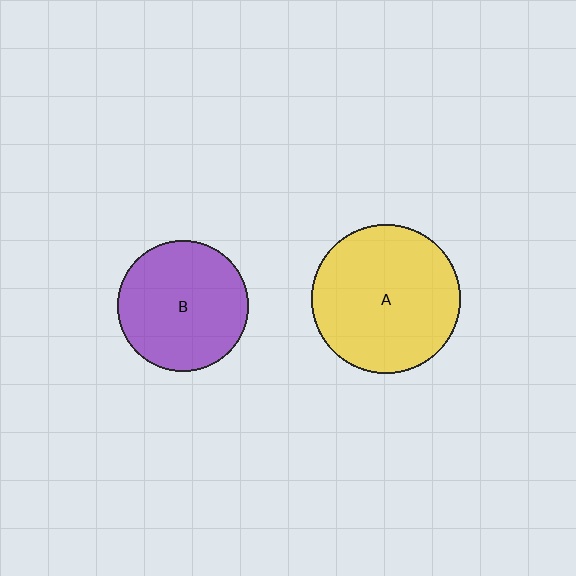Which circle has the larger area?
Circle A (yellow).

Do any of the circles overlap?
No, none of the circles overlap.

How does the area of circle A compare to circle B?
Approximately 1.3 times.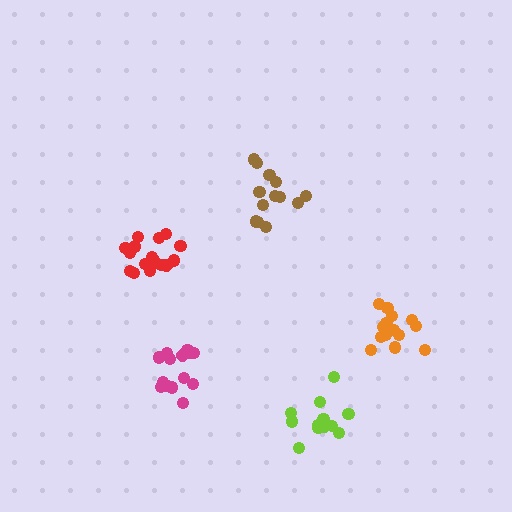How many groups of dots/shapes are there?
There are 5 groups.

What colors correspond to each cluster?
The clusters are colored: orange, lime, brown, red, magenta.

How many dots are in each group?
Group 1: 15 dots, Group 2: 13 dots, Group 3: 13 dots, Group 4: 18 dots, Group 5: 14 dots (73 total).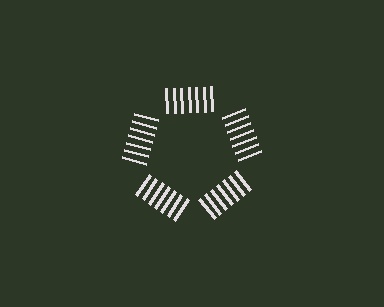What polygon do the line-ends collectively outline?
An illusory pentagon — the line segments terminate on its edges but no continuous stroke is drawn.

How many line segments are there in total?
35 — 7 along each of the 5 edges.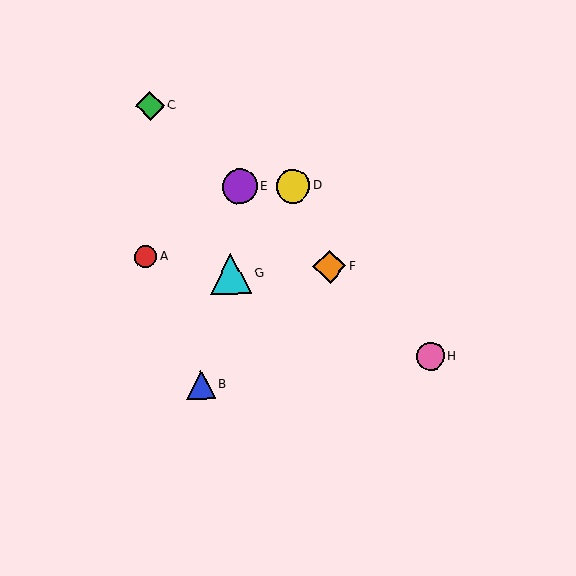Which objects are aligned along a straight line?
Objects C, E, F, H are aligned along a straight line.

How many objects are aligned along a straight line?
4 objects (C, E, F, H) are aligned along a straight line.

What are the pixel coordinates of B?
Object B is at (201, 385).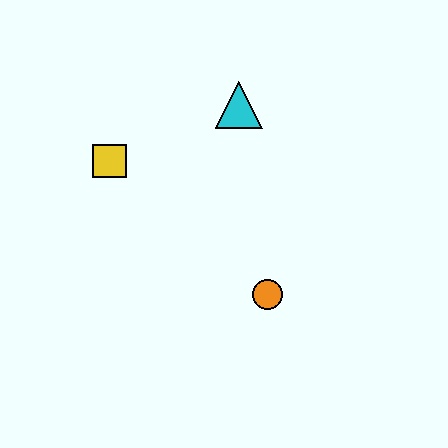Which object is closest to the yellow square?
The cyan triangle is closest to the yellow square.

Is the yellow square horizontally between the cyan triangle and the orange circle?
No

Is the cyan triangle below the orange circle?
No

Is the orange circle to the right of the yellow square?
Yes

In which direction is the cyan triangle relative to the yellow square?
The cyan triangle is to the right of the yellow square.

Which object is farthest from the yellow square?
The orange circle is farthest from the yellow square.